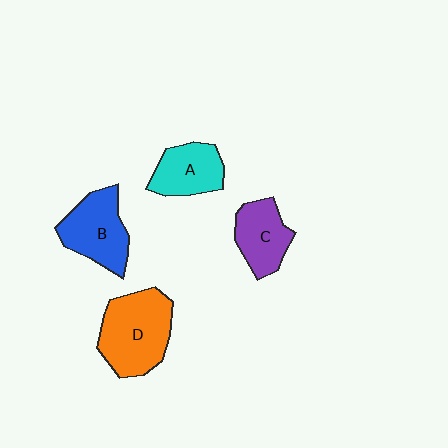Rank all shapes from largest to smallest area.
From largest to smallest: D (orange), B (blue), C (purple), A (cyan).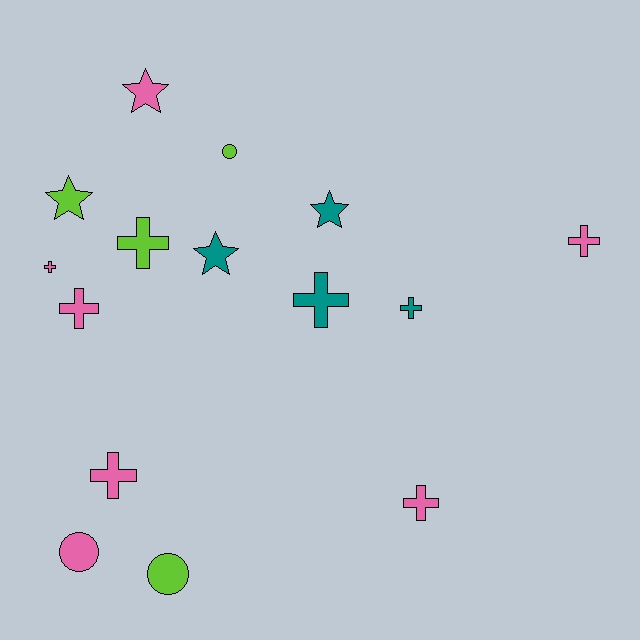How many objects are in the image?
There are 15 objects.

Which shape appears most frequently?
Cross, with 8 objects.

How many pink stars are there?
There is 1 pink star.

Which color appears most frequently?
Pink, with 7 objects.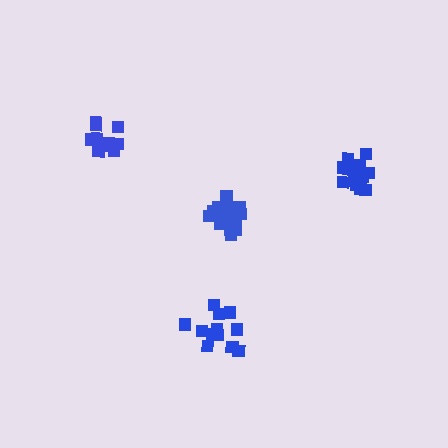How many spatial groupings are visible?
There are 4 spatial groupings.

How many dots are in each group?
Group 1: 18 dots, Group 2: 13 dots, Group 3: 18 dots, Group 4: 12 dots (61 total).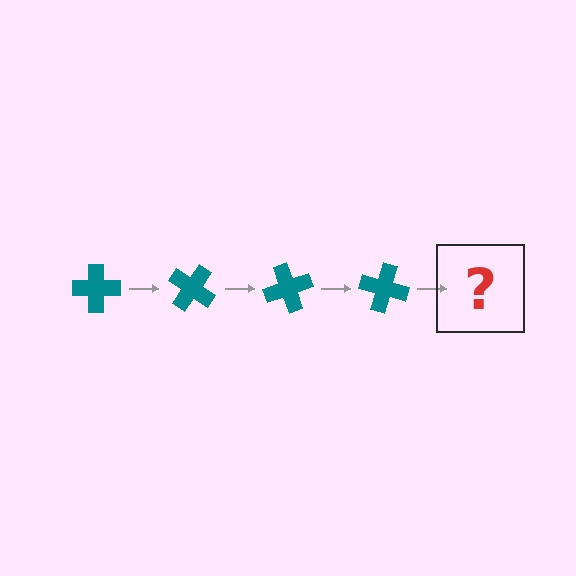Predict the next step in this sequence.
The next step is a teal cross rotated 140 degrees.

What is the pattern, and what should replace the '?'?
The pattern is that the cross rotates 35 degrees each step. The '?' should be a teal cross rotated 140 degrees.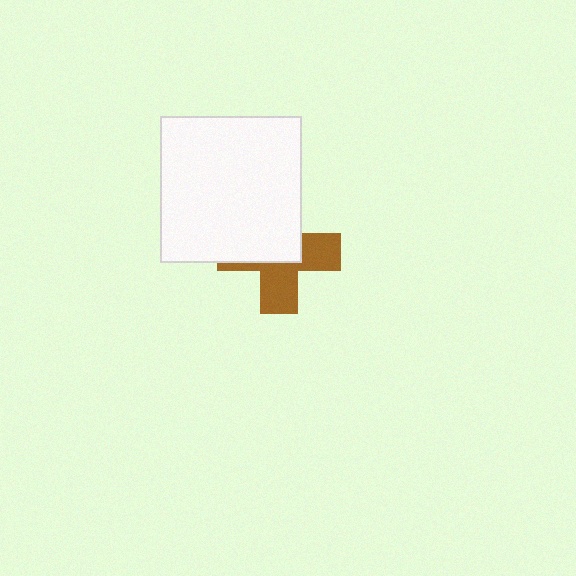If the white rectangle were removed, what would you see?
You would see the complete brown cross.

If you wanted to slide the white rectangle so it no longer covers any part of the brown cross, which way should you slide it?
Slide it toward the upper-left — that is the most direct way to separate the two shapes.